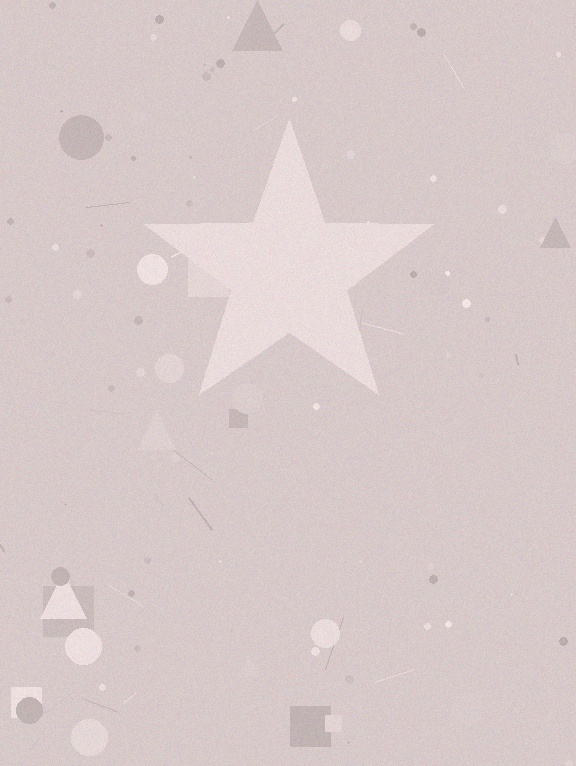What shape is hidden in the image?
A star is hidden in the image.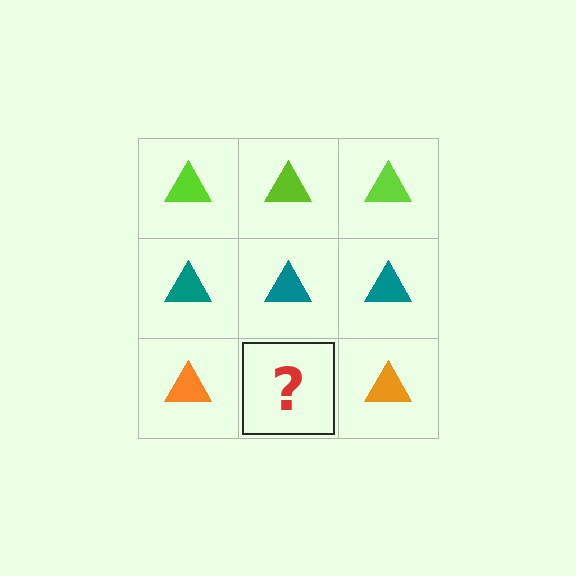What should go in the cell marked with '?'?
The missing cell should contain an orange triangle.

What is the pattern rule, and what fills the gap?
The rule is that each row has a consistent color. The gap should be filled with an orange triangle.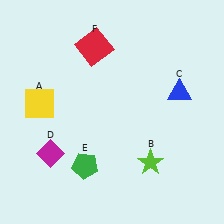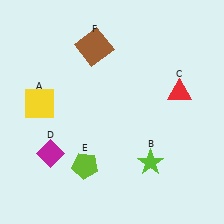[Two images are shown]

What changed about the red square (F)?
In Image 1, F is red. In Image 2, it changed to brown.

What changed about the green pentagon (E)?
In Image 1, E is green. In Image 2, it changed to lime.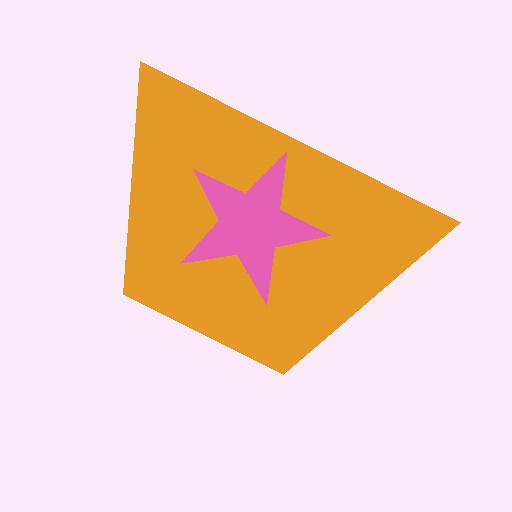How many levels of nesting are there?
2.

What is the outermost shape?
The orange trapezoid.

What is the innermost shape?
The pink star.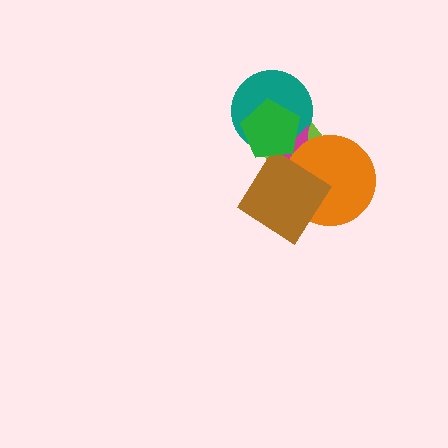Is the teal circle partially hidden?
Yes, it is partially covered by another shape.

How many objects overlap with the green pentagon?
4 objects overlap with the green pentagon.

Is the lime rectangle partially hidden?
Yes, it is partially covered by another shape.